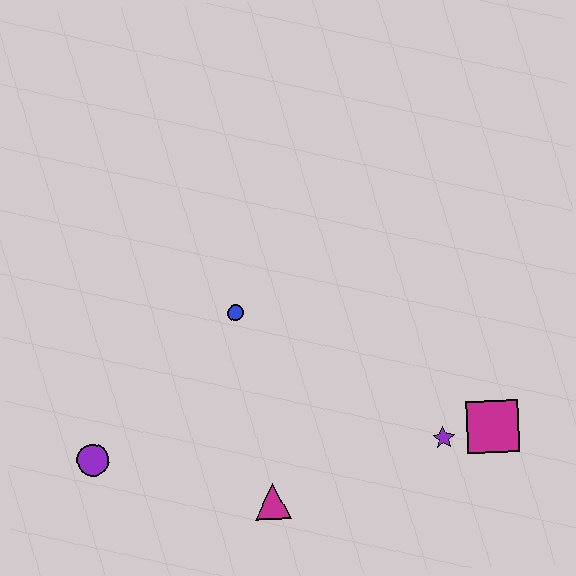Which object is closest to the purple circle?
The magenta triangle is closest to the purple circle.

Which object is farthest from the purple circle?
The magenta square is farthest from the purple circle.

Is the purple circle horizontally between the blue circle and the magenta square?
No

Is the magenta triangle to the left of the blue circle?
No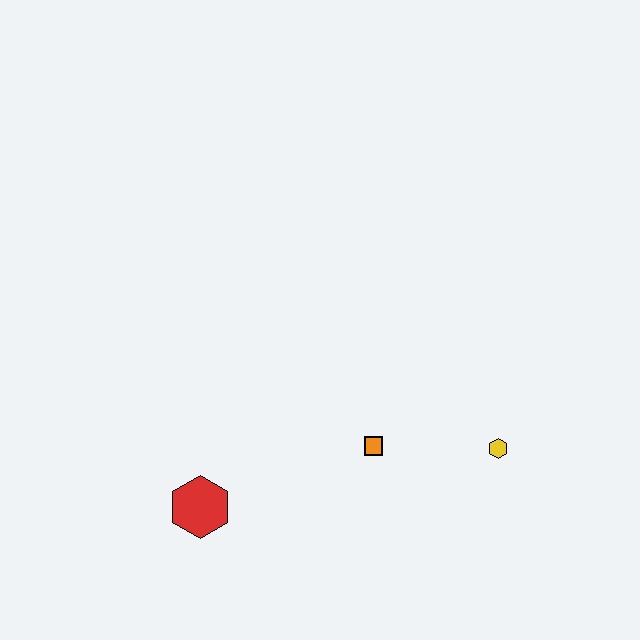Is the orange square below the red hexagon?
No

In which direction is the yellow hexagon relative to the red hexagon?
The yellow hexagon is to the right of the red hexagon.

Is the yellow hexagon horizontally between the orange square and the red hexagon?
No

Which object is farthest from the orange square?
The red hexagon is farthest from the orange square.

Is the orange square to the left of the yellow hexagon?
Yes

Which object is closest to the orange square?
The yellow hexagon is closest to the orange square.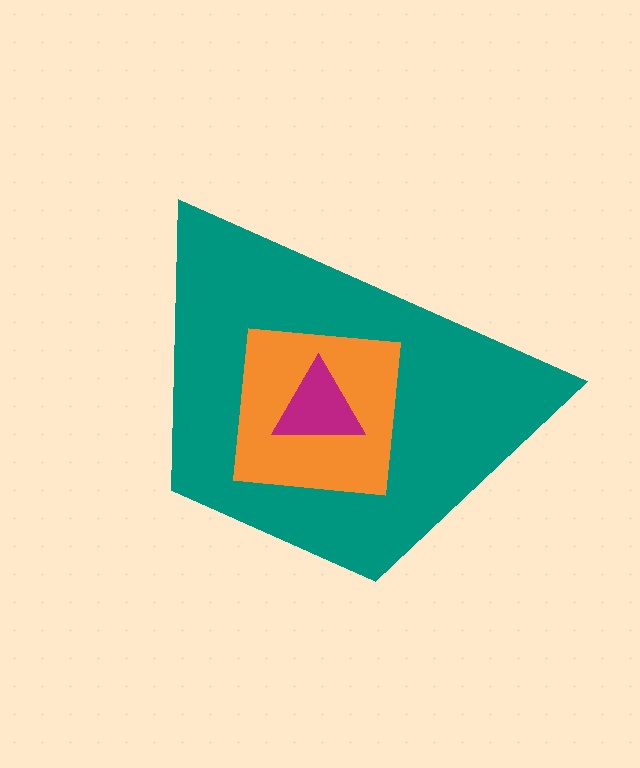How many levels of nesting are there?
3.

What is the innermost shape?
The magenta triangle.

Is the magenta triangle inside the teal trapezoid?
Yes.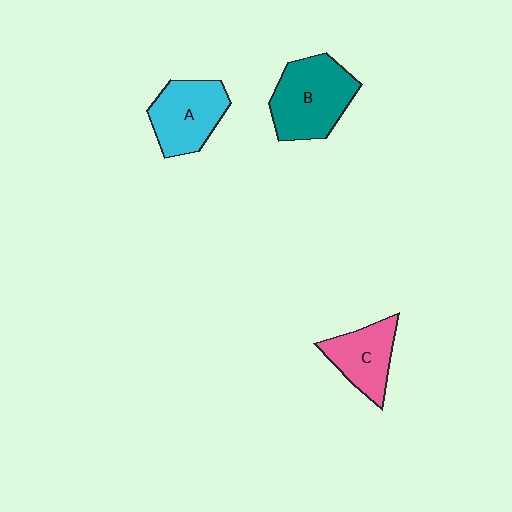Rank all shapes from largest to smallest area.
From largest to smallest: B (teal), A (cyan), C (pink).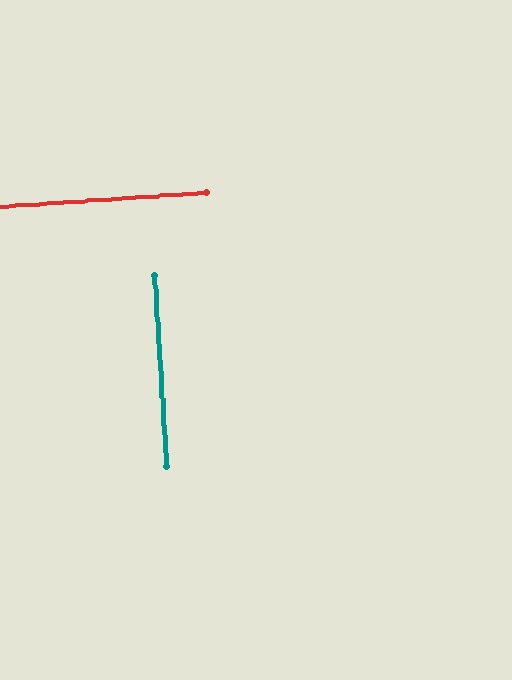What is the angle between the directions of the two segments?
Approximately 90 degrees.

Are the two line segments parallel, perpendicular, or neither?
Perpendicular — they meet at approximately 90°.